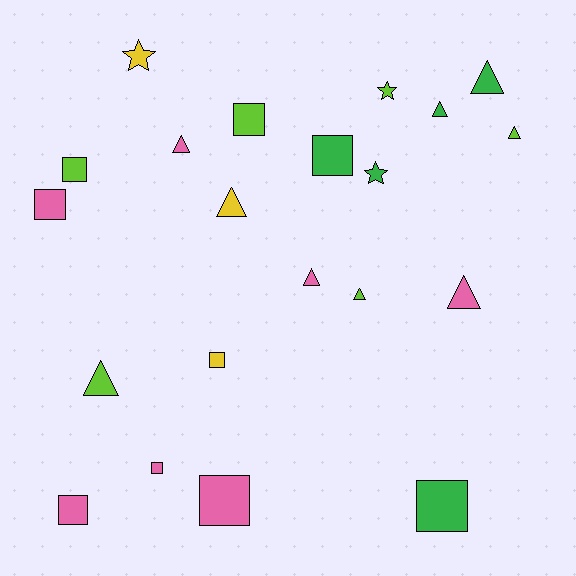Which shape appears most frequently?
Triangle, with 9 objects.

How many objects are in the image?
There are 21 objects.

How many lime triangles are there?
There are 3 lime triangles.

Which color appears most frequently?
Pink, with 7 objects.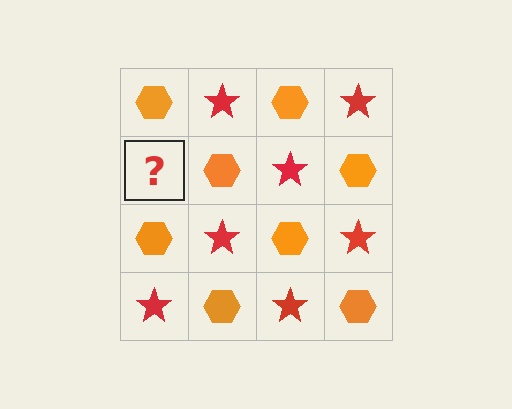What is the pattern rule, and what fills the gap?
The rule is that it alternates orange hexagon and red star in a checkerboard pattern. The gap should be filled with a red star.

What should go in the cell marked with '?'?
The missing cell should contain a red star.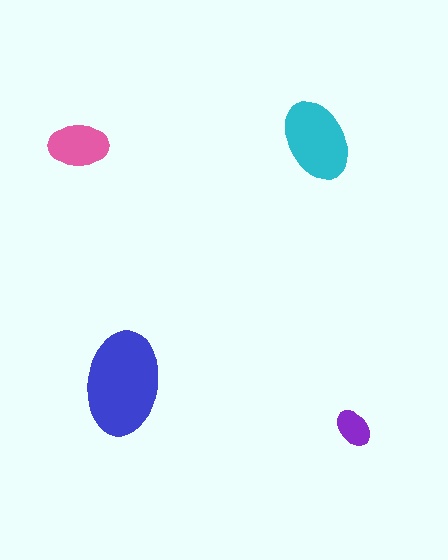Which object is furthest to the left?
The pink ellipse is leftmost.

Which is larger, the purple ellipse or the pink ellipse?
The pink one.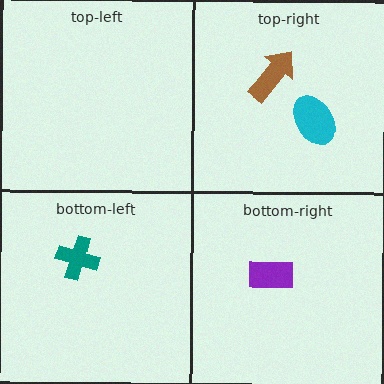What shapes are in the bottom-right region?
The purple rectangle.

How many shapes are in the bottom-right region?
1.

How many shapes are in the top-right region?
2.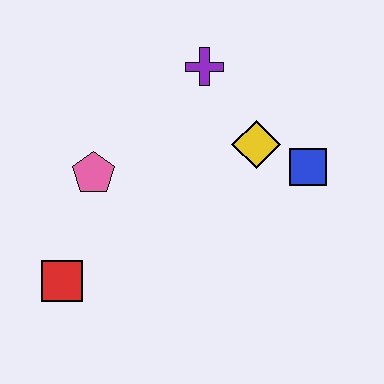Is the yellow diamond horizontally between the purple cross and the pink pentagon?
No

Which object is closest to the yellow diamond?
The blue square is closest to the yellow diamond.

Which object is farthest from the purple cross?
The red square is farthest from the purple cross.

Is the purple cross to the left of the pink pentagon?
No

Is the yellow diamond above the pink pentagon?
Yes